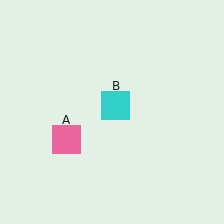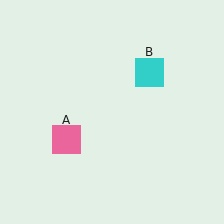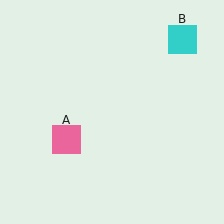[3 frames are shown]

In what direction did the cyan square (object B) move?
The cyan square (object B) moved up and to the right.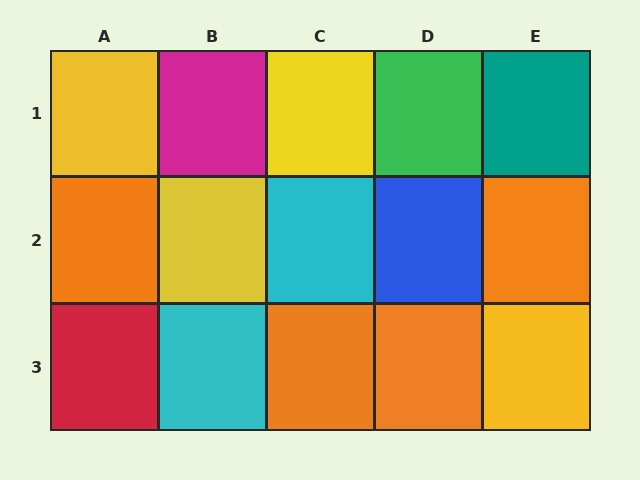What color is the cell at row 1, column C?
Yellow.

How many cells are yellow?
4 cells are yellow.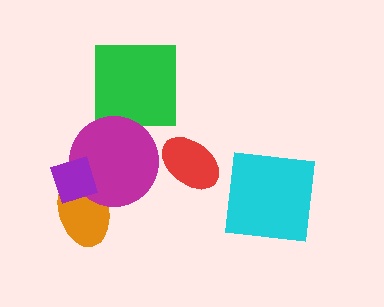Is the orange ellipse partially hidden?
Yes, it is partially covered by another shape.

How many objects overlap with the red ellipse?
0 objects overlap with the red ellipse.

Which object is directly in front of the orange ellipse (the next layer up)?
The magenta circle is directly in front of the orange ellipse.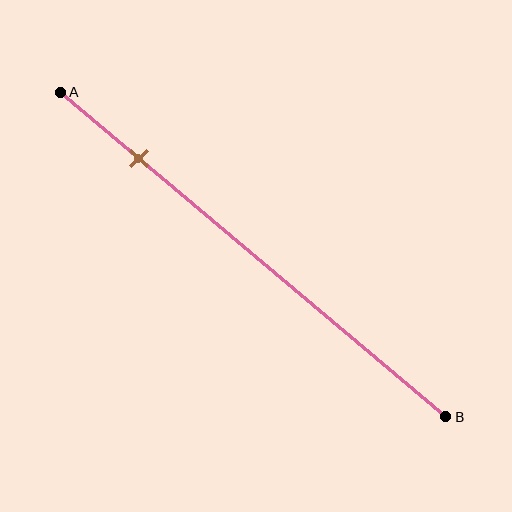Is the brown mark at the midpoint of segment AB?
No, the mark is at about 20% from A, not at the 50% midpoint.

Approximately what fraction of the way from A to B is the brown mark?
The brown mark is approximately 20% of the way from A to B.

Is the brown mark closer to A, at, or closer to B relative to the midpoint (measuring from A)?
The brown mark is closer to point A than the midpoint of segment AB.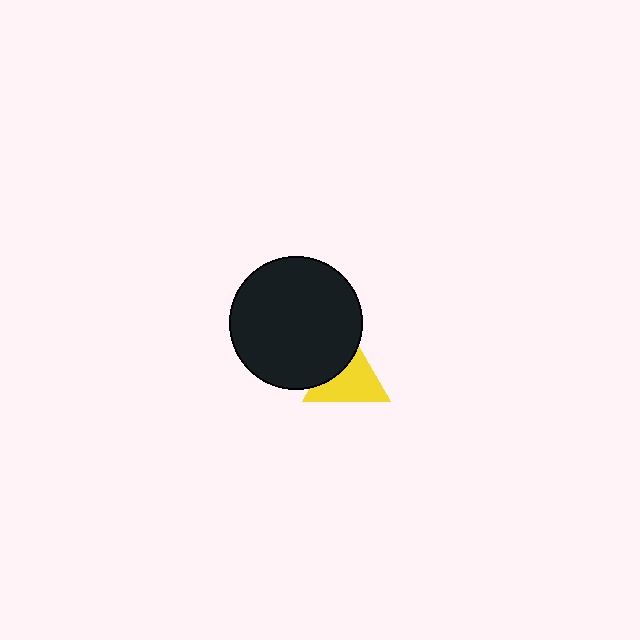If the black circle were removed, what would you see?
You would see the complete yellow triangle.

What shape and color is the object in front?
The object in front is a black circle.